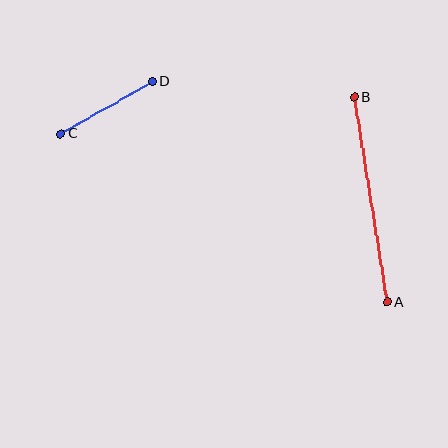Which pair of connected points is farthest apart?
Points A and B are farthest apart.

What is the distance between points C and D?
The distance is approximately 106 pixels.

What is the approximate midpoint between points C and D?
The midpoint is at approximately (106, 108) pixels.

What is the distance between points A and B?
The distance is approximately 207 pixels.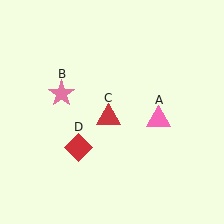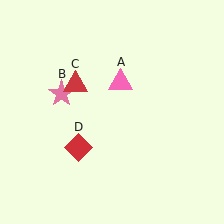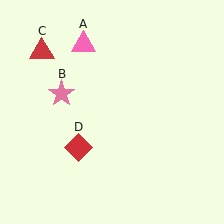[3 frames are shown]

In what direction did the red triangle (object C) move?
The red triangle (object C) moved up and to the left.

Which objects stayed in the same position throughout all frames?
Pink star (object B) and red diamond (object D) remained stationary.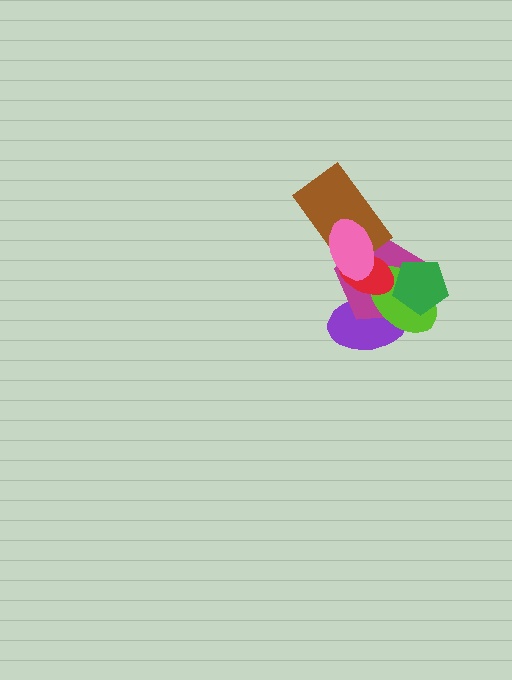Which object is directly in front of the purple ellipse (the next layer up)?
The magenta pentagon is directly in front of the purple ellipse.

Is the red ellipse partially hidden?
Yes, it is partially covered by another shape.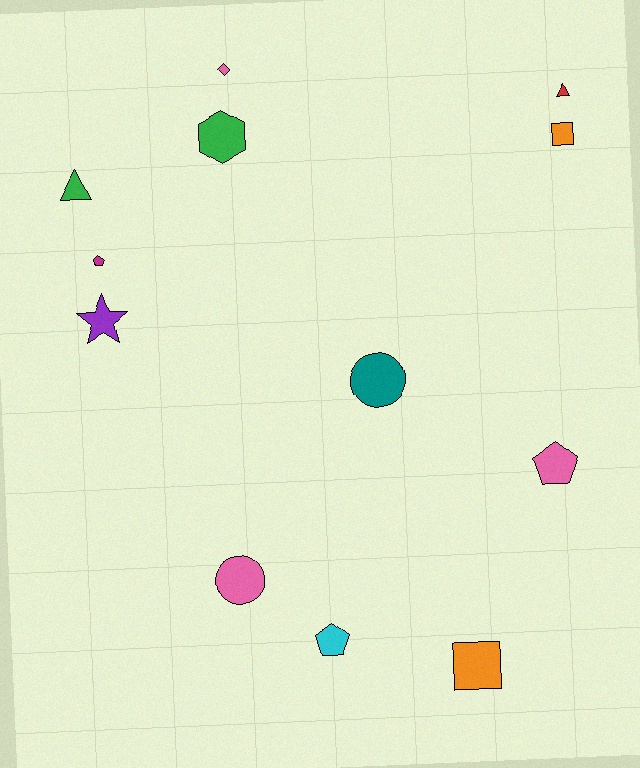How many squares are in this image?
There are 2 squares.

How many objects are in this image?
There are 12 objects.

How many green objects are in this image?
There are 2 green objects.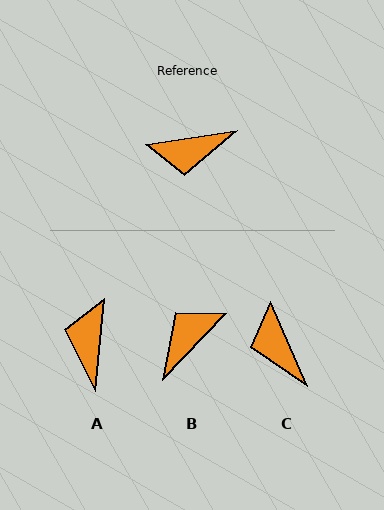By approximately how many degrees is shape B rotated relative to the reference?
Approximately 142 degrees clockwise.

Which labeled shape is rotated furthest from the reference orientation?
B, about 142 degrees away.